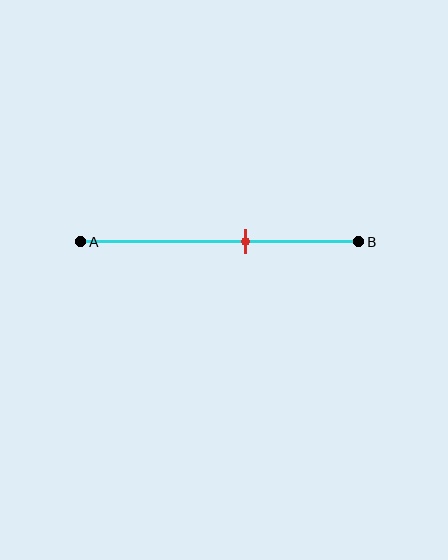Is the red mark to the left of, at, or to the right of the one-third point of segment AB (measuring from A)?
The red mark is to the right of the one-third point of segment AB.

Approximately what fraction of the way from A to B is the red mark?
The red mark is approximately 60% of the way from A to B.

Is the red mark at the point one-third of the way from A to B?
No, the mark is at about 60% from A, not at the 33% one-third point.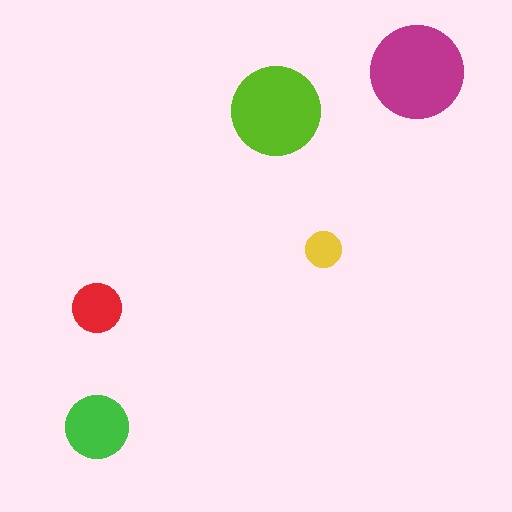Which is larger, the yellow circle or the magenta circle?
The magenta one.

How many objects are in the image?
There are 5 objects in the image.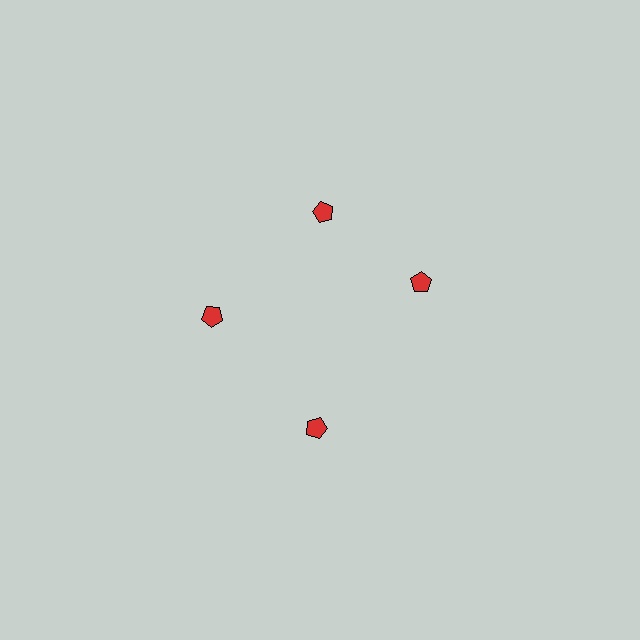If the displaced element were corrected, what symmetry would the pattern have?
It would have 4-fold rotational symmetry — the pattern would map onto itself every 90 degrees.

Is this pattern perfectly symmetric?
No. The 4 red pentagons are arranged in a ring, but one element near the 3 o'clock position is rotated out of alignment along the ring, breaking the 4-fold rotational symmetry.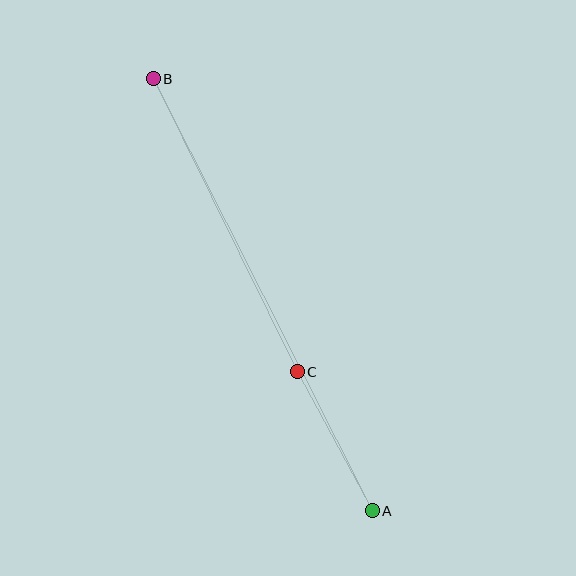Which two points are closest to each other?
Points A and C are closest to each other.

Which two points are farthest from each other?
Points A and B are farthest from each other.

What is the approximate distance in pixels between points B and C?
The distance between B and C is approximately 327 pixels.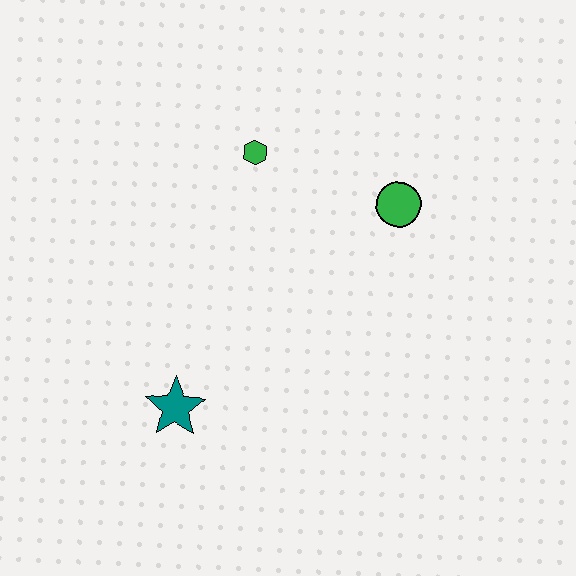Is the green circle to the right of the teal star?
Yes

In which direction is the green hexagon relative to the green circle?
The green hexagon is to the left of the green circle.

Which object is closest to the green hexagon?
The green circle is closest to the green hexagon.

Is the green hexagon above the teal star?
Yes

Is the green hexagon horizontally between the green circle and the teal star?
Yes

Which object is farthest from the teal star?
The green circle is farthest from the teal star.